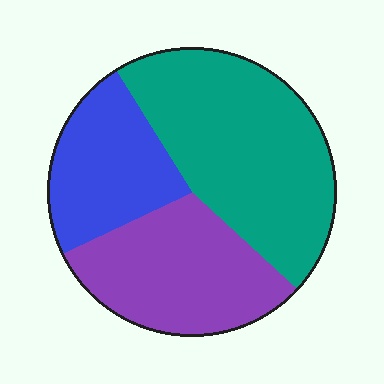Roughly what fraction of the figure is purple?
Purple covers around 30% of the figure.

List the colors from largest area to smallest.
From largest to smallest: teal, purple, blue.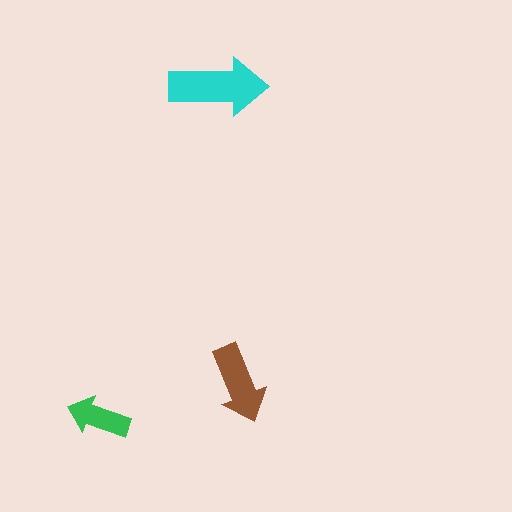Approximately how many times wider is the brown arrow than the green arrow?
About 1.5 times wider.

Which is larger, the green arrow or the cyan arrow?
The cyan one.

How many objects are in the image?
There are 3 objects in the image.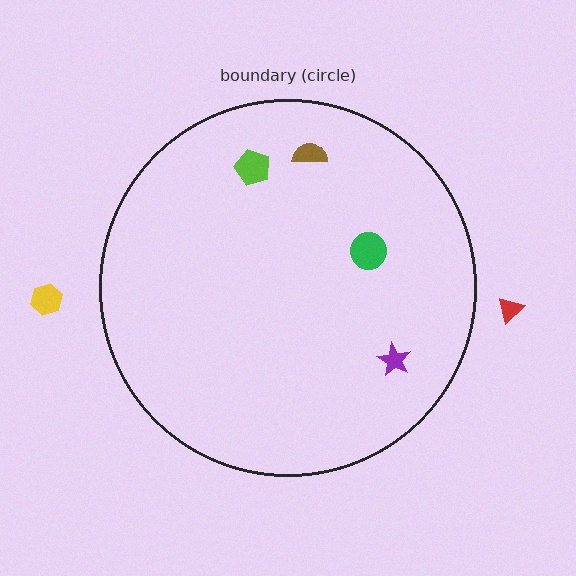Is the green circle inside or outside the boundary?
Inside.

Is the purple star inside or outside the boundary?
Inside.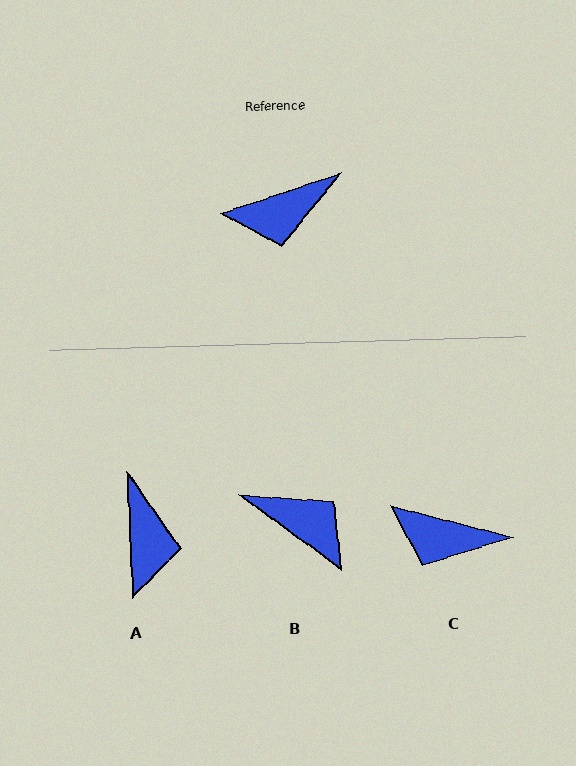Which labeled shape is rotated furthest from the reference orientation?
B, about 126 degrees away.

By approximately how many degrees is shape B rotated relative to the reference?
Approximately 126 degrees counter-clockwise.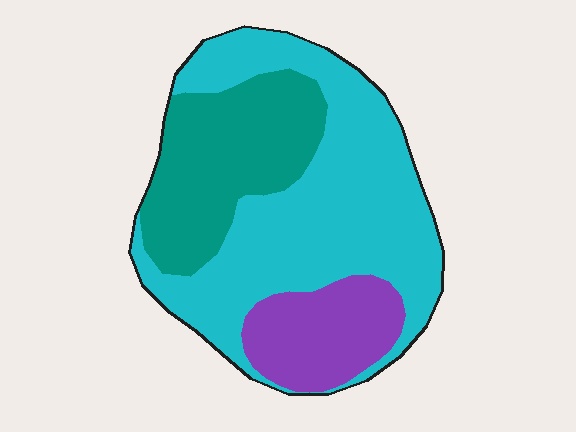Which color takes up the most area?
Cyan, at roughly 55%.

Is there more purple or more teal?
Teal.